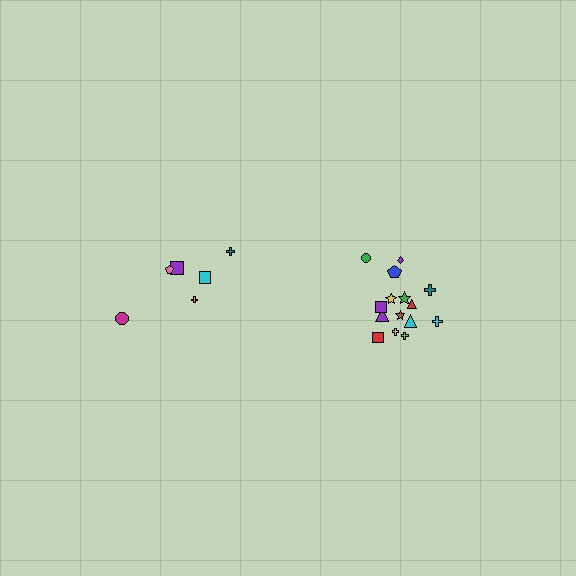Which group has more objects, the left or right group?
The right group.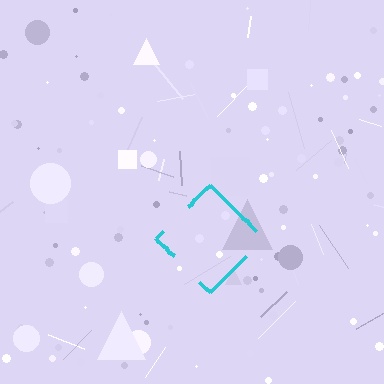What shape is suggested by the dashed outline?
The dashed outline suggests a diamond.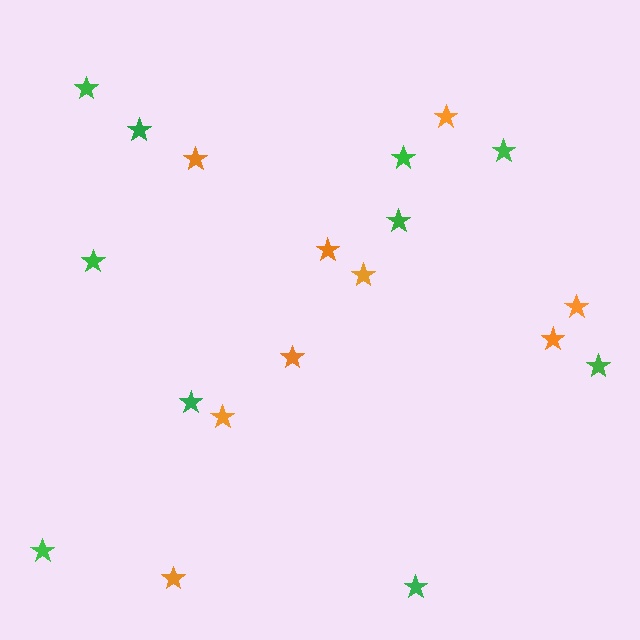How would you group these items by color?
There are 2 groups: one group of orange stars (9) and one group of green stars (10).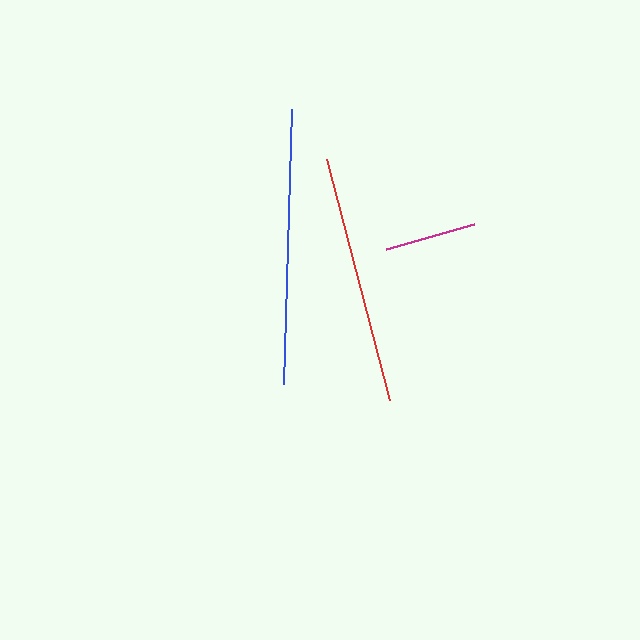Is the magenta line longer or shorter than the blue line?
The blue line is longer than the magenta line.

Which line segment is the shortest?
The magenta line is the shortest at approximately 92 pixels.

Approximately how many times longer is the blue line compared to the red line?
The blue line is approximately 1.1 times the length of the red line.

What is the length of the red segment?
The red segment is approximately 250 pixels long.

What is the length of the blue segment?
The blue segment is approximately 275 pixels long.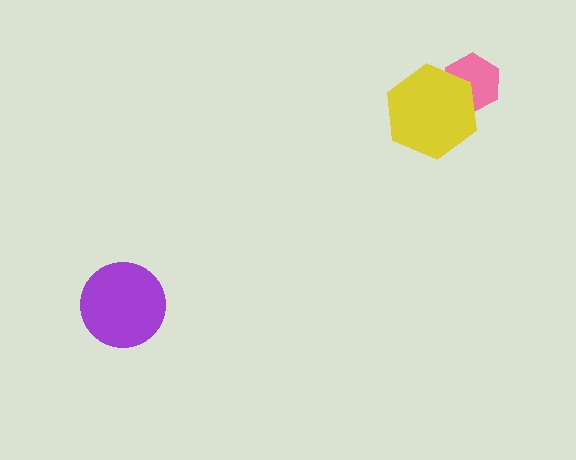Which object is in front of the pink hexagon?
The yellow hexagon is in front of the pink hexagon.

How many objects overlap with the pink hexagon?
1 object overlaps with the pink hexagon.